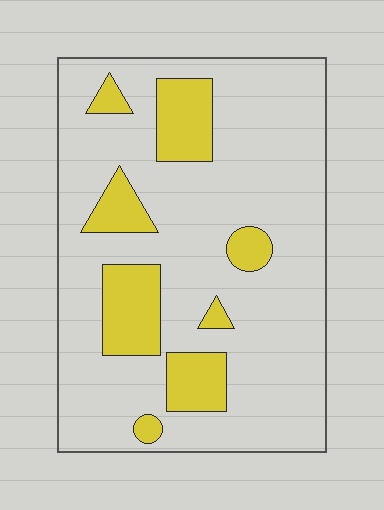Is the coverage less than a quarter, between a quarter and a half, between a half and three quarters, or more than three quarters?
Less than a quarter.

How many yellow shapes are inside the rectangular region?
8.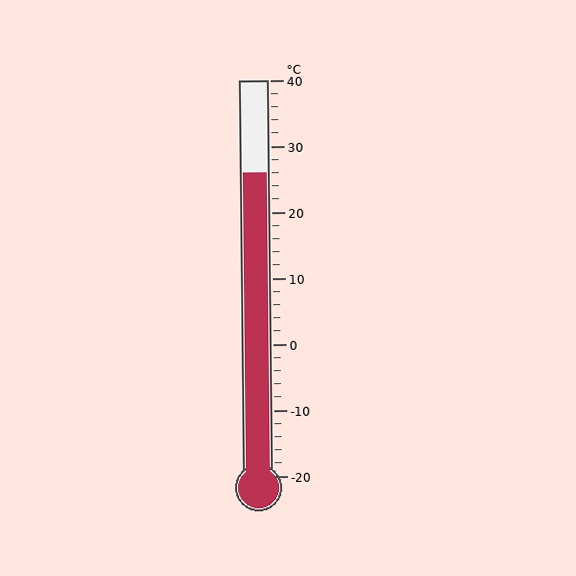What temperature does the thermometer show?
The thermometer shows approximately 26°C.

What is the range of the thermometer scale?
The thermometer scale ranges from -20°C to 40°C.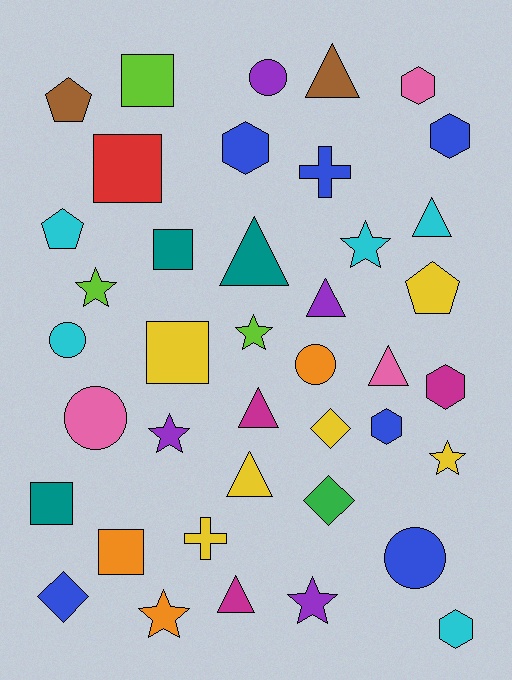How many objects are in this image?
There are 40 objects.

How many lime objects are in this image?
There are 3 lime objects.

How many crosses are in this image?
There are 2 crosses.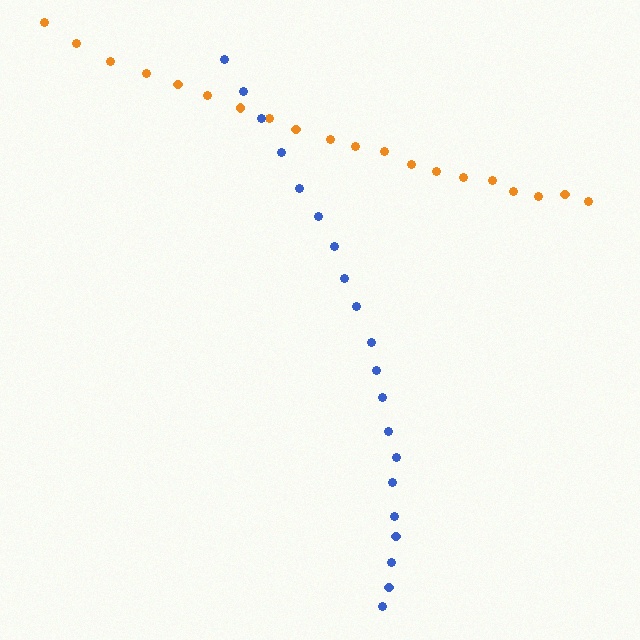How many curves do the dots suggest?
There are 2 distinct paths.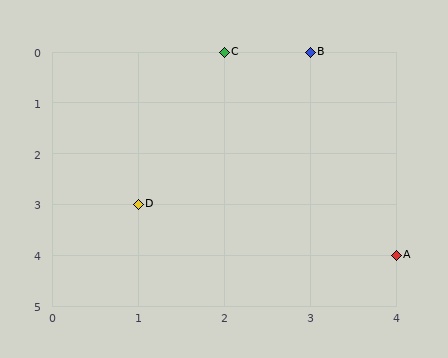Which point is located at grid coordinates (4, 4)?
Point A is at (4, 4).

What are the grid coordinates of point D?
Point D is at grid coordinates (1, 3).